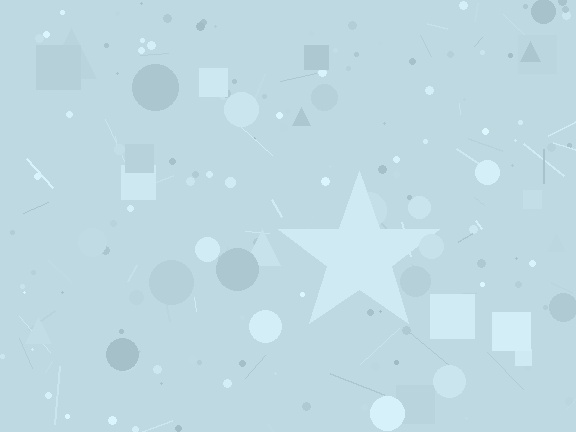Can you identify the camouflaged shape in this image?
The camouflaged shape is a star.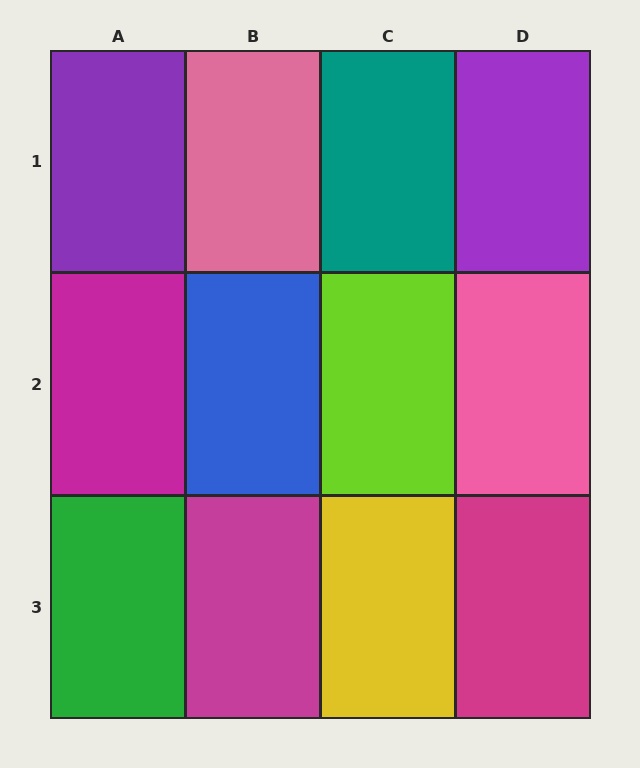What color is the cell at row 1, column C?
Teal.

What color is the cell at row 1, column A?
Purple.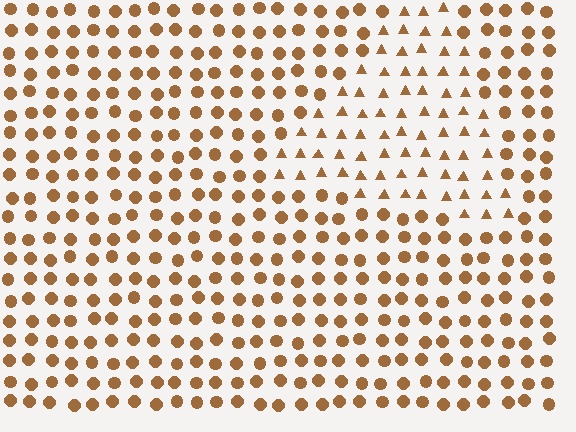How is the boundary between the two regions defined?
The boundary is defined by a change in element shape: triangles inside vs. circles outside. All elements share the same color and spacing.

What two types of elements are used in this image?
The image uses triangles inside the triangle region and circles outside it.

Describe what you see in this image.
The image is filled with small brown elements arranged in a uniform grid. A triangle-shaped region contains triangles, while the surrounding area contains circles. The boundary is defined purely by the change in element shape.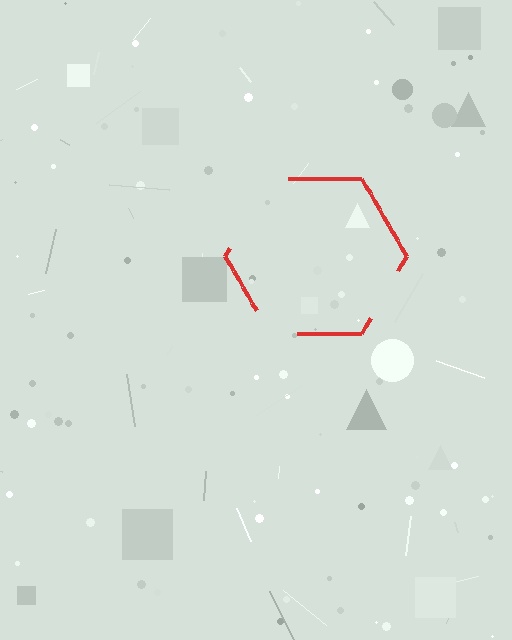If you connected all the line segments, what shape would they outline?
They would outline a hexagon.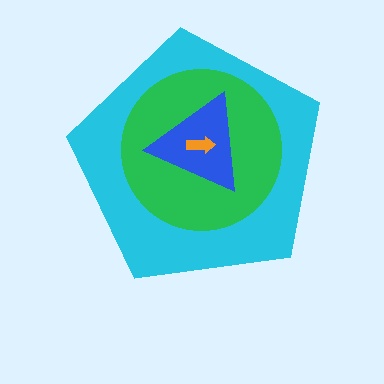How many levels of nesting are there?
4.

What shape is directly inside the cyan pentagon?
The green circle.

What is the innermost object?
The orange arrow.